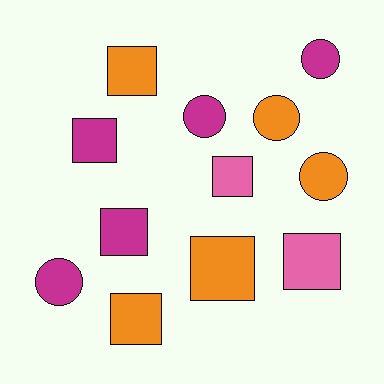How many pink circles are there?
There are no pink circles.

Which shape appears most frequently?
Square, with 7 objects.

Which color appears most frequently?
Orange, with 5 objects.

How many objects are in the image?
There are 12 objects.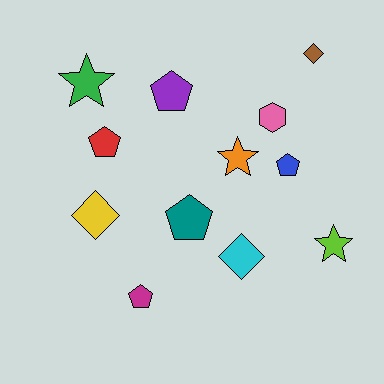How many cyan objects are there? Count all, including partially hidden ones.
There is 1 cyan object.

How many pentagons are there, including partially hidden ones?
There are 5 pentagons.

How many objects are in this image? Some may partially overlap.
There are 12 objects.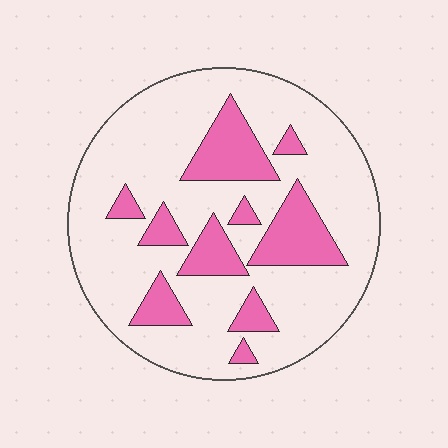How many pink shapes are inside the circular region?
10.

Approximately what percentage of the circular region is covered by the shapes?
Approximately 25%.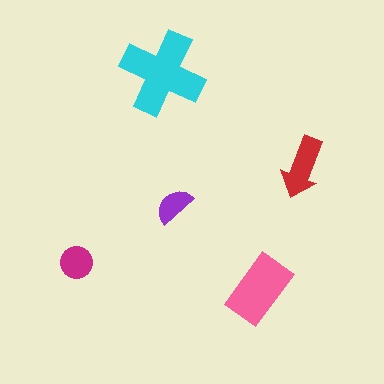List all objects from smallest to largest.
The purple semicircle, the magenta circle, the red arrow, the pink rectangle, the cyan cross.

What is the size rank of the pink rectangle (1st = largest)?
2nd.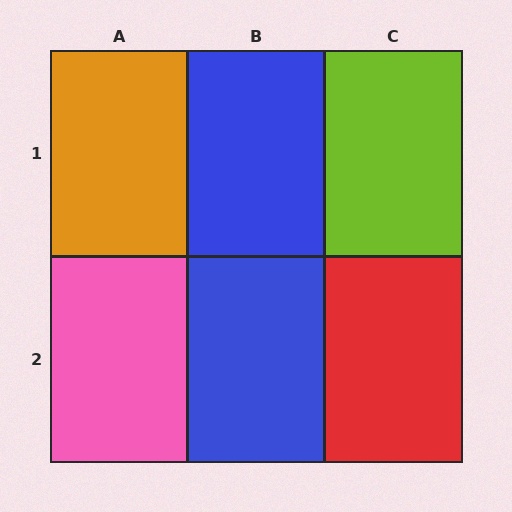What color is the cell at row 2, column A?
Pink.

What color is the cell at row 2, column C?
Red.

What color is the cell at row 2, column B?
Blue.